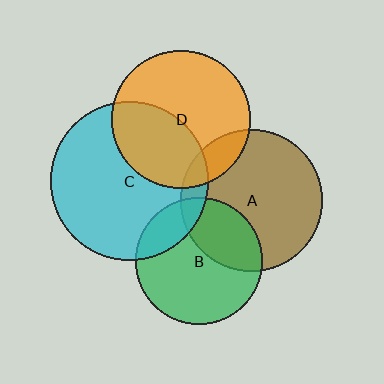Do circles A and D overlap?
Yes.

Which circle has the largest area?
Circle C (cyan).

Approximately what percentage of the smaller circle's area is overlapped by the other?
Approximately 15%.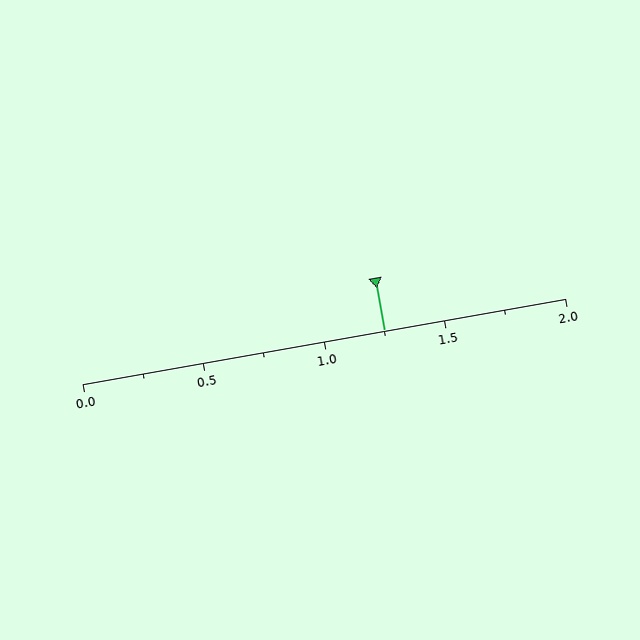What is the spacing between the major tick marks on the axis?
The major ticks are spaced 0.5 apart.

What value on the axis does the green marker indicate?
The marker indicates approximately 1.25.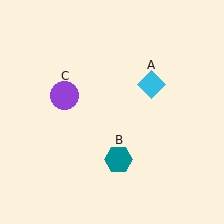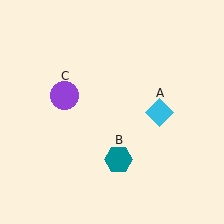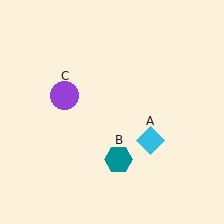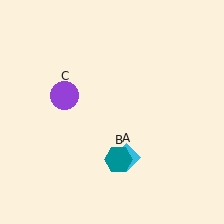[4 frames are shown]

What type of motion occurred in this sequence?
The cyan diamond (object A) rotated clockwise around the center of the scene.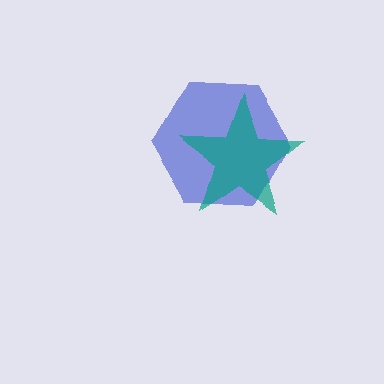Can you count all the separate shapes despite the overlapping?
Yes, there are 2 separate shapes.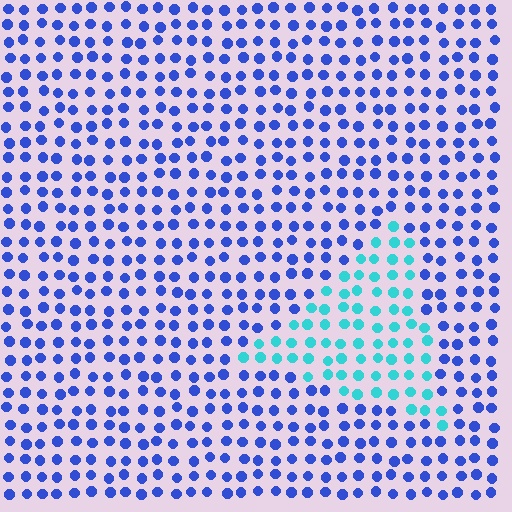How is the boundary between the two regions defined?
The boundary is defined purely by a slight shift in hue (about 50 degrees). Spacing, size, and orientation are identical on both sides.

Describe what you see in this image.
The image is filled with small blue elements in a uniform arrangement. A triangle-shaped region is visible where the elements are tinted to a slightly different hue, forming a subtle color boundary.